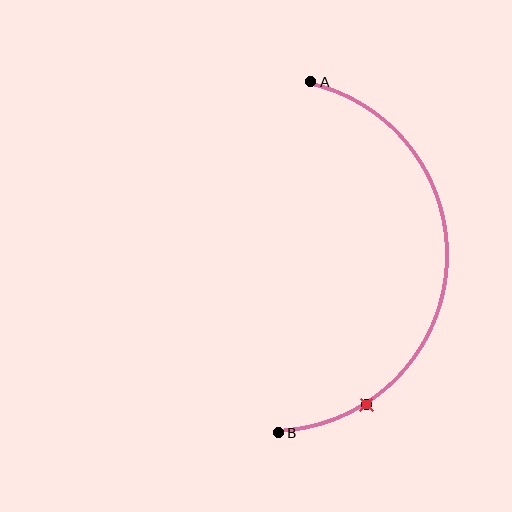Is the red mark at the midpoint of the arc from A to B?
No. The red mark lies on the arc but is closer to endpoint B. The arc midpoint would be at the point on the curve equidistant along the arc from both A and B.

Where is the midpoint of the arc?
The arc midpoint is the point on the curve farthest from the straight line joining A and B. It sits to the right of that line.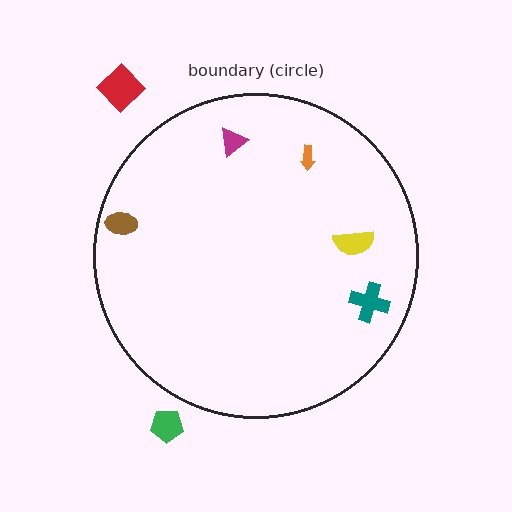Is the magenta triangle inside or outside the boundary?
Inside.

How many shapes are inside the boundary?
5 inside, 2 outside.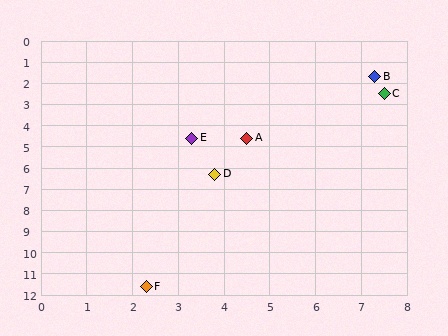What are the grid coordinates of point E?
Point E is at approximately (3.3, 4.6).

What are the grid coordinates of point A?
Point A is at approximately (4.5, 4.6).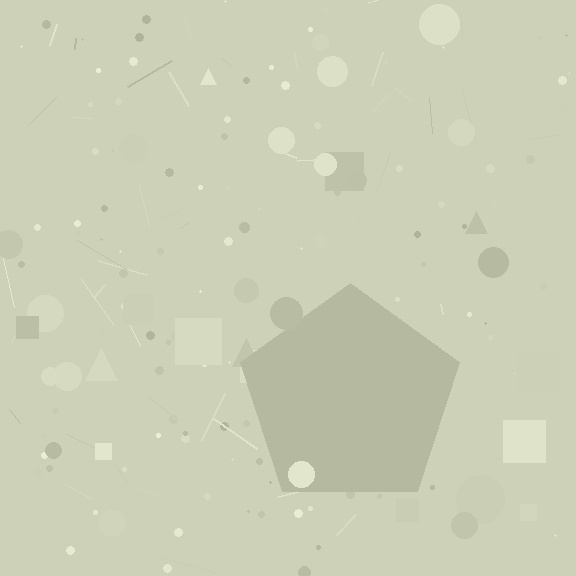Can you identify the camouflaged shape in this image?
The camouflaged shape is a pentagon.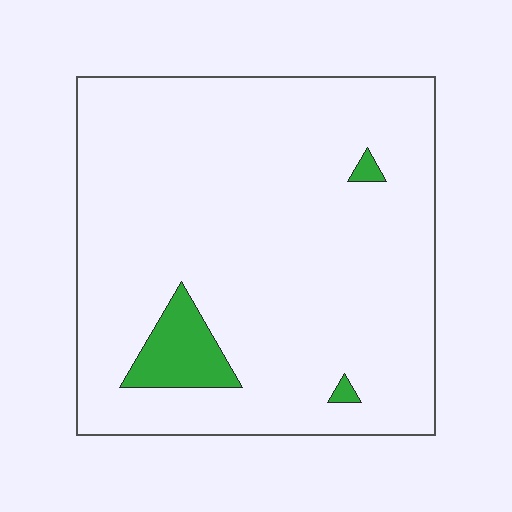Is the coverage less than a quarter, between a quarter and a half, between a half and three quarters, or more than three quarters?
Less than a quarter.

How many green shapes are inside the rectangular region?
3.